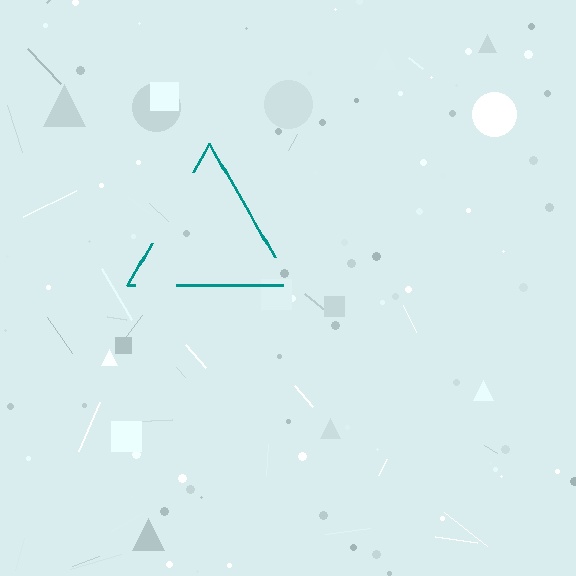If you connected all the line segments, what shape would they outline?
They would outline a triangle.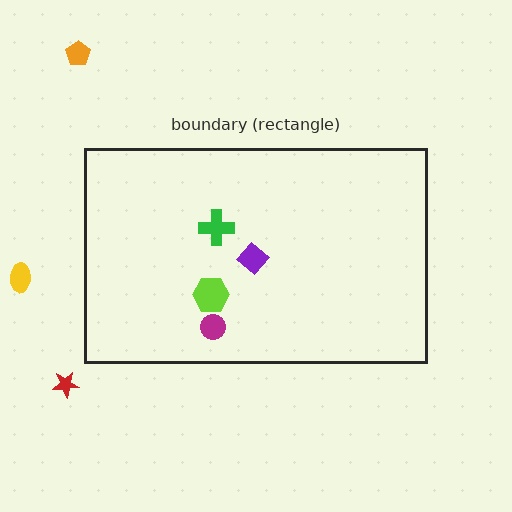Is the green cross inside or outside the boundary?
Inside.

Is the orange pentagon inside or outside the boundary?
Outside.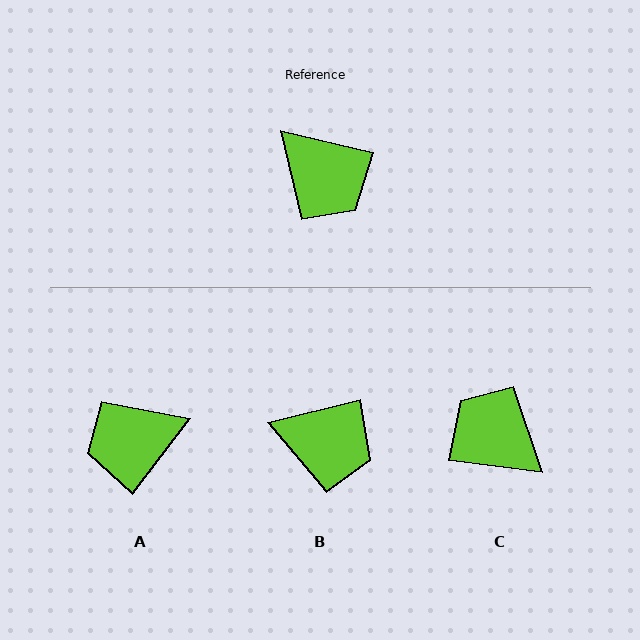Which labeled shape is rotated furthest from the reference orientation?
C, about 174 degrees away.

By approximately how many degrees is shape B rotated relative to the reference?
Approximately 27 degrees counter-clockwise.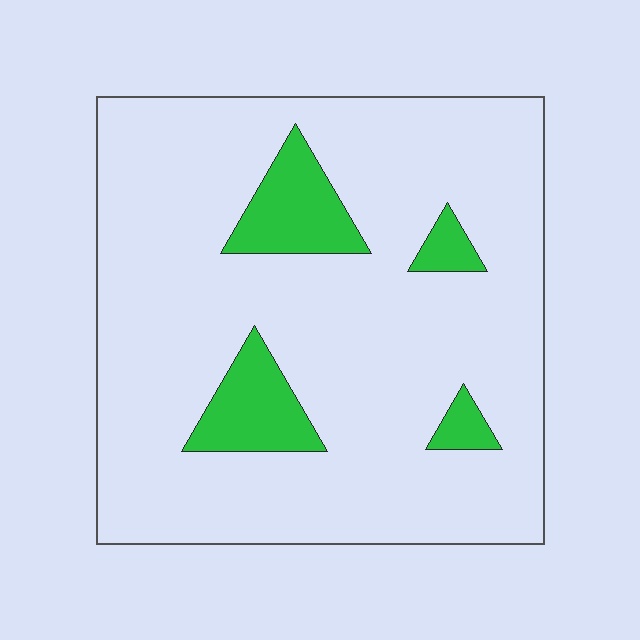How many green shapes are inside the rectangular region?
4.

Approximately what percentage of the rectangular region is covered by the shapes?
Approximately 10%.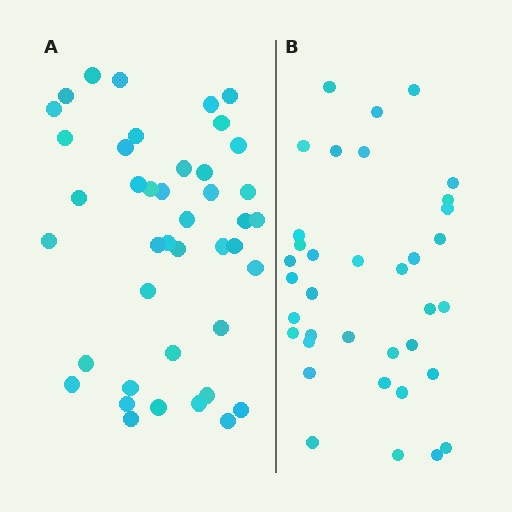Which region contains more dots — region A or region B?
Region A (the left region) has more dots.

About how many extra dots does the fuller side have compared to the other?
Region A has about 6 more dots than region B.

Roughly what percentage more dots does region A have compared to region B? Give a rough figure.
About 15% more.